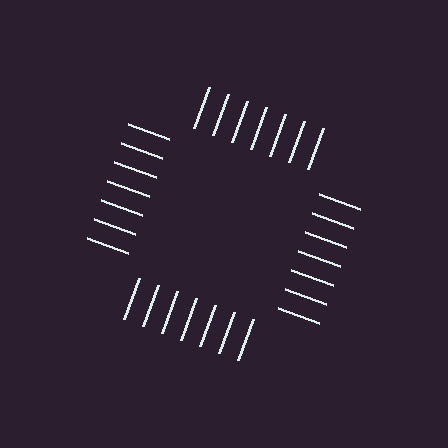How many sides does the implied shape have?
4 sides — the line-ends trace a square.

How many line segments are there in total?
28 — 7 along each of the 4 edges.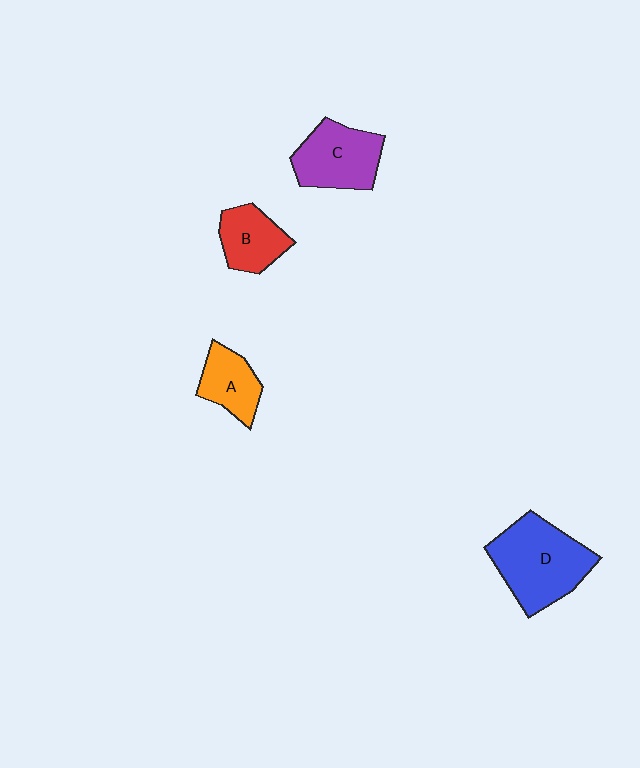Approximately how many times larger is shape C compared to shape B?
Approximately 1.4 times.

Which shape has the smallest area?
Shape A (orange).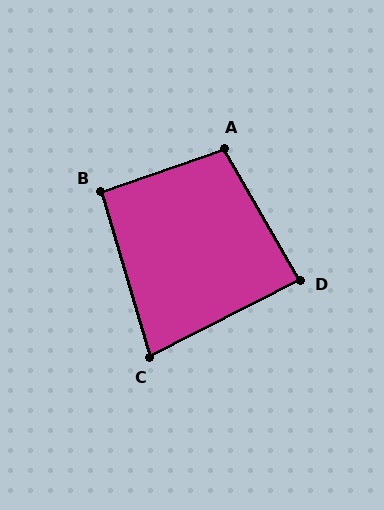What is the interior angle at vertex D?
Approximately 87 degrees (approximately right).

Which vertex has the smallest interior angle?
C, at approximately 79 degrees.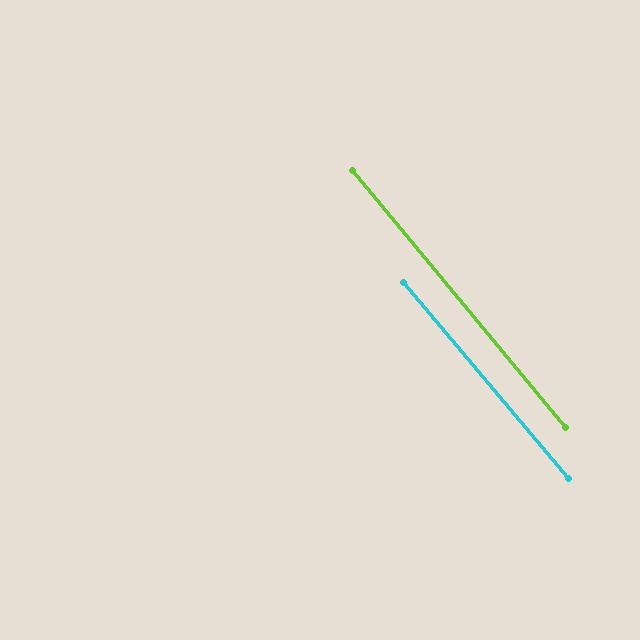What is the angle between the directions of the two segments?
Approximately 0 degrees.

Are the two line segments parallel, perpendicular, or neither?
Parallel — their directions differ by only 0.3°.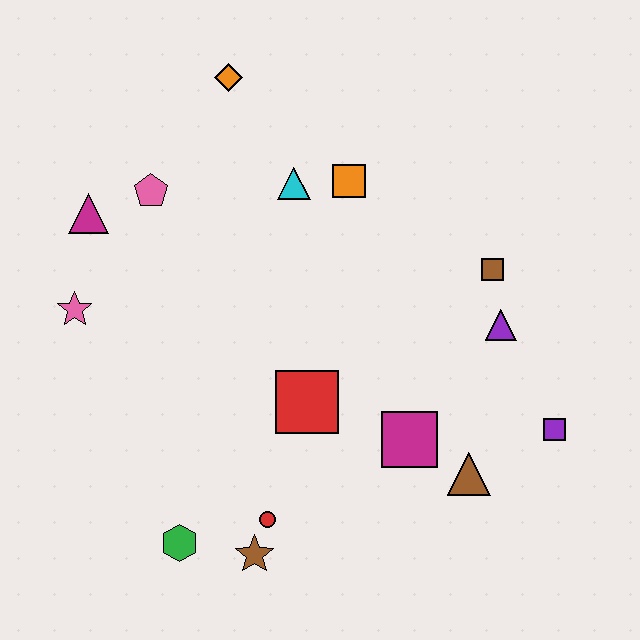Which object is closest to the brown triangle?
The magenta square is closest to the brown triangle.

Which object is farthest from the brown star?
The orange diamond is farthest from the brown star.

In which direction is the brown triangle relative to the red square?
The brown triangle is to the right of the red square.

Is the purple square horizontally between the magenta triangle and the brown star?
No